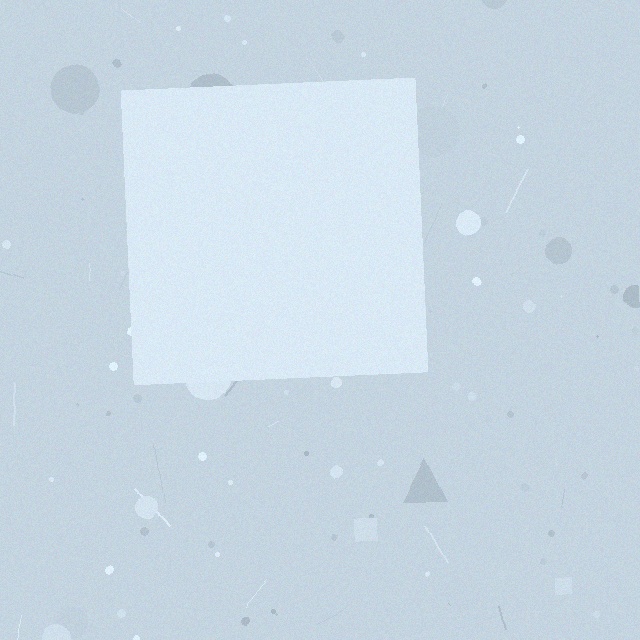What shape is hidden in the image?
A square is hidden in the image.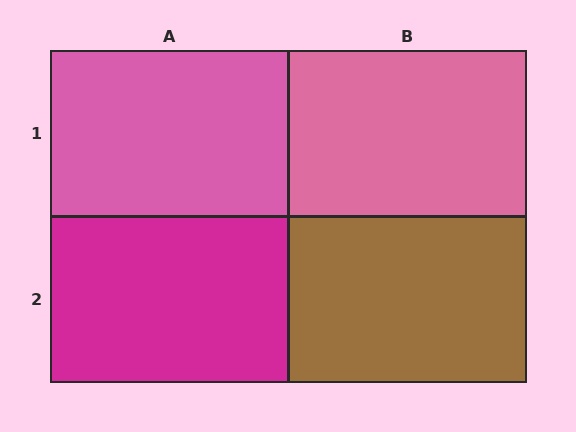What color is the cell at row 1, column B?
Pink.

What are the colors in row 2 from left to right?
Magenta, brown.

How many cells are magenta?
1 cell is magenta.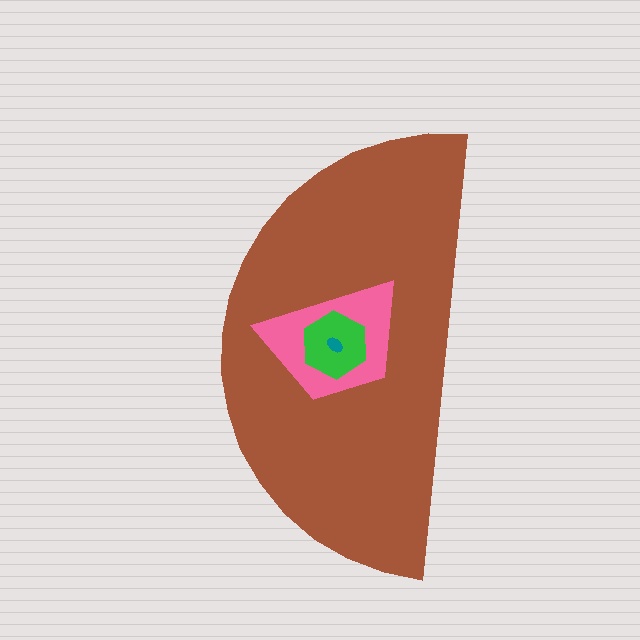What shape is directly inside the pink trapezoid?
The green hexagon.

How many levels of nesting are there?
4.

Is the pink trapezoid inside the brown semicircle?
Yes.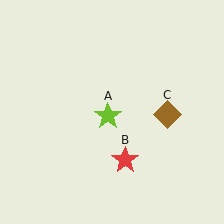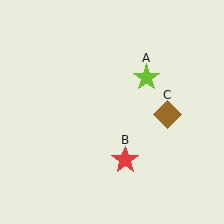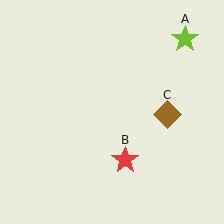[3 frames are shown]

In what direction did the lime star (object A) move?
The lime star (object A) moved up and to the right.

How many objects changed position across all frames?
1 object changed position: lime star (object A).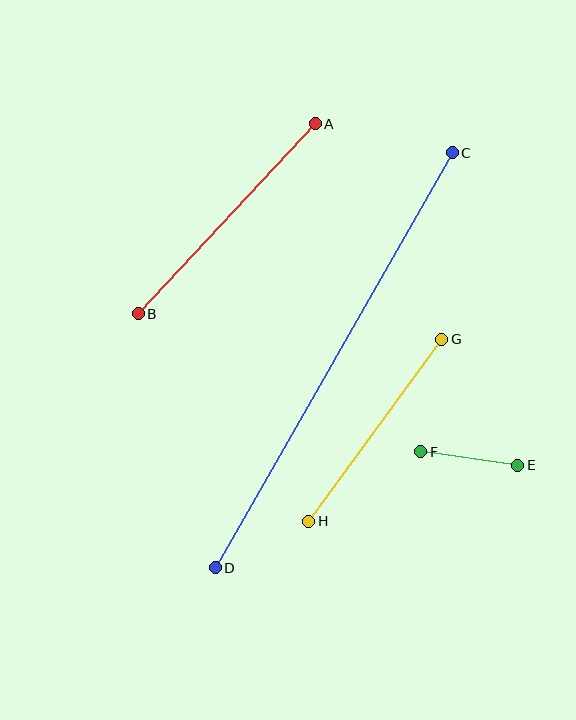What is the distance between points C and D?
The distance is approximately 478 pixels.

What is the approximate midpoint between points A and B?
The midpoint is at approximately (227, 219) pixels.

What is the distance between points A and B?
The distance is approximately 260 pixels.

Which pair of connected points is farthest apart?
Points C and D are farthest apart.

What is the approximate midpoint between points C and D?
The midpoint is at approximately (334, 360) pixels.